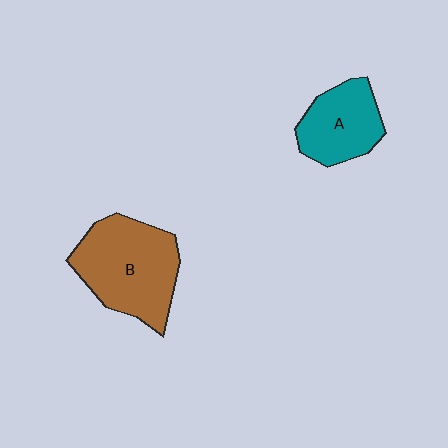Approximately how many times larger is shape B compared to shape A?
Approximately 1.6 times.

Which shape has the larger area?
Shape B (brown).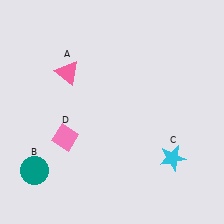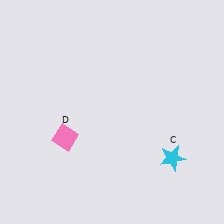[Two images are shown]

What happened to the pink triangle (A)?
The pink triangle (A) was removed in Image 2. It was in the top-left area of Image 1.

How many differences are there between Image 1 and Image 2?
There are 2 differences between the two images.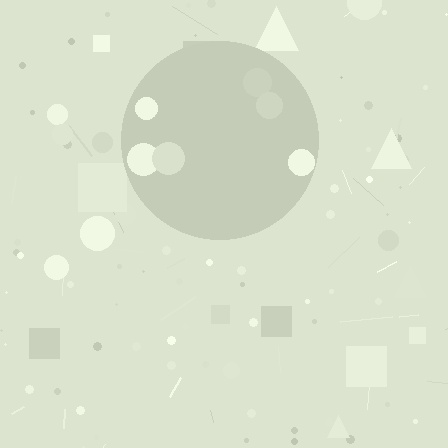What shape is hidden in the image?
A circle is hidden in the image.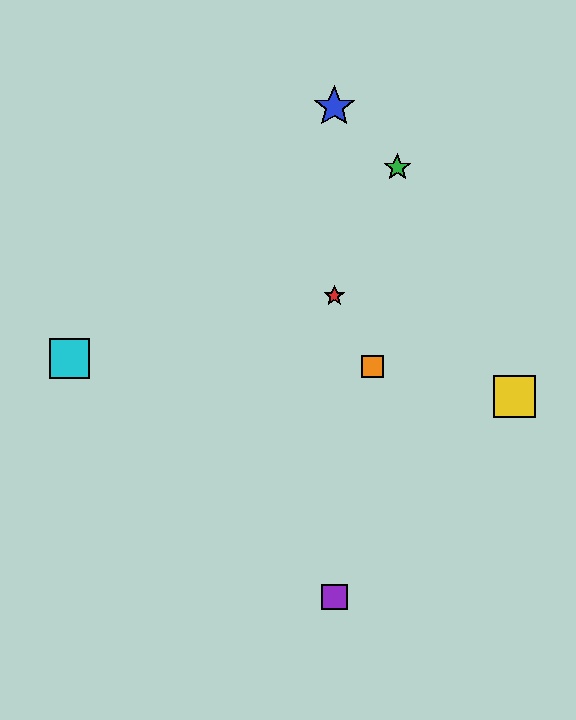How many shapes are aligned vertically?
3 shapes (the red star, the blue star, the purple square) are aligned vertically.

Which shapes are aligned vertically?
The red star, the blue star, the purple square are aligned vertically.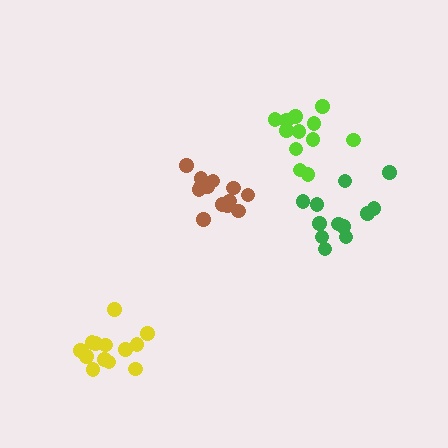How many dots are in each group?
Group 1: 14 dots, Group 2: 13 dots, Group 3: 12 dots, Group 4: 12 dots (51 total).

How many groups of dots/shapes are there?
There are 4 groups.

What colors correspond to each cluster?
The clusters are colored: brown, yellow, lime, green.